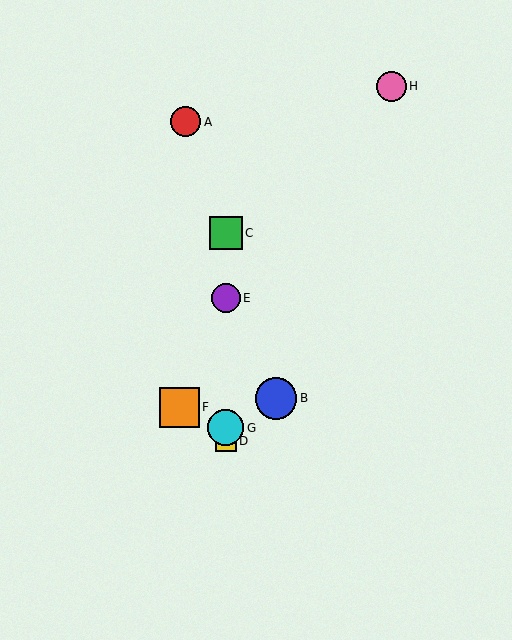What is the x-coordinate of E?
Object E is at x≈226.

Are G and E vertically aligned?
Yes, both are at x≈226.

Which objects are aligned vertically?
Objects C, D, E, G are aligned vertically.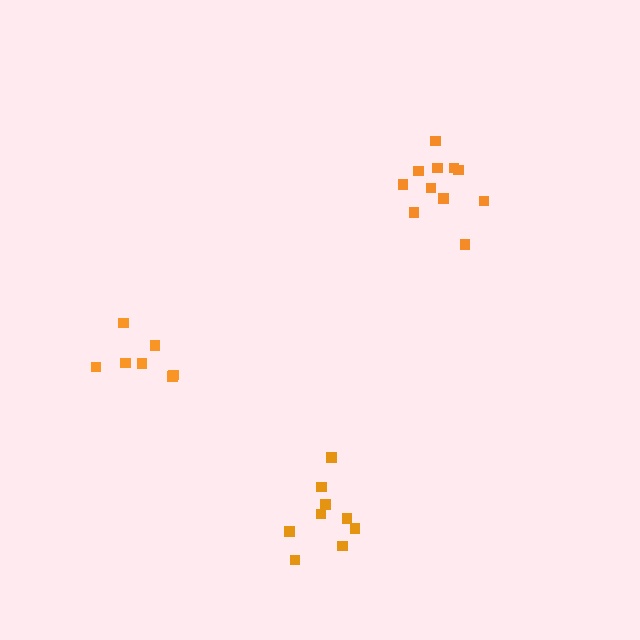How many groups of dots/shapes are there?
There are 3 groups.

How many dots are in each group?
Group 1: 11 dots, Group 2: 9 dots, Group 3: 7 dots (27 total).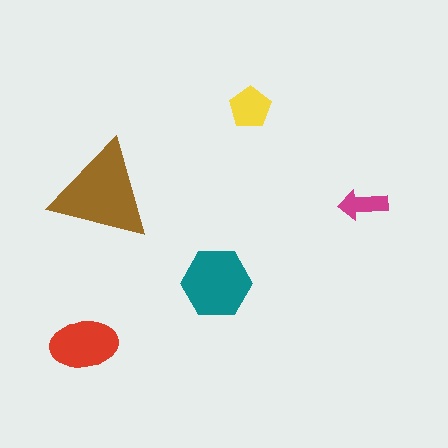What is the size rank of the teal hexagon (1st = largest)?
2nd.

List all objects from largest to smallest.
The brown triangle, the teal hexagon, the red ellipse, the yellow pentagon, the magenta arrow.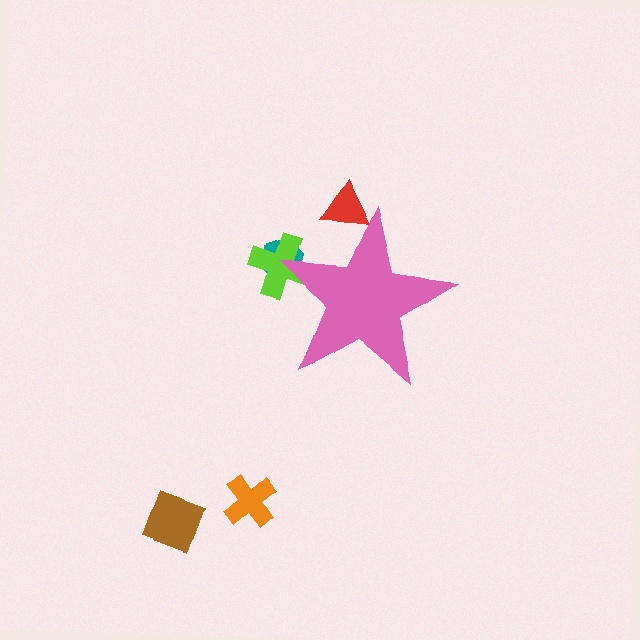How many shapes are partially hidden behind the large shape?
3 shapes are partially hidden.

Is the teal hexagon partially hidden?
Yes, the teal hexagon is partially hidden behind the pink star.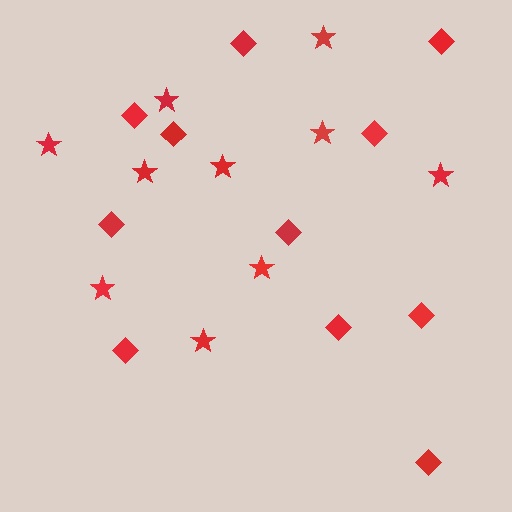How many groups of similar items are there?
There are 2 groups: one group of diamonds (11) and one group of stars (10).